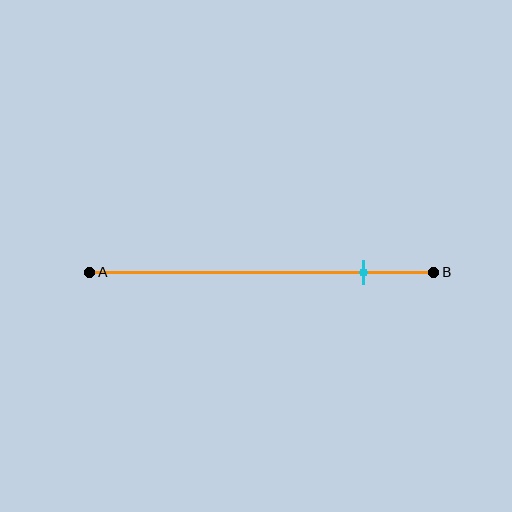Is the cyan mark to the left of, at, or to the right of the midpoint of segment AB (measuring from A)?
The cyan mark is to the right of the midpoint of segment AB.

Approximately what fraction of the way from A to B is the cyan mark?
The cyan mark is approximately 80% of the way from A to B.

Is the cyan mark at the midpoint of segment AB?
No, the mark is at about 80% from A, not at the 50% midpoint.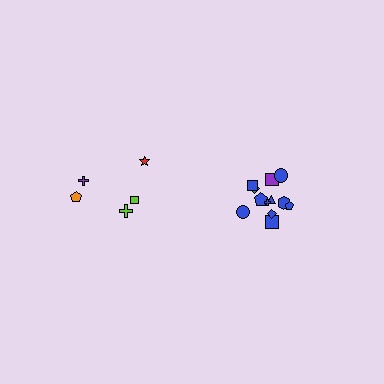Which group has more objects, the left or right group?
The right group.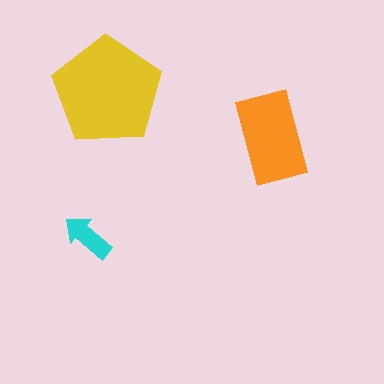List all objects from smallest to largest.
The cyan arrow, the orange rectangle, the yellow pentagon.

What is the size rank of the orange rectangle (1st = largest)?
2nd.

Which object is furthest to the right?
The orange rectangle is rightmost.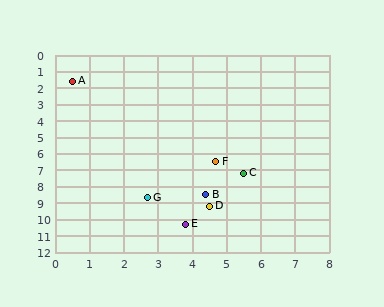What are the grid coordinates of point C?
Point C is at approximately (5.5, 7.2).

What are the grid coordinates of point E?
Point E is at approximately (3.8, 10.3).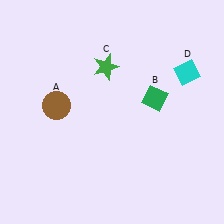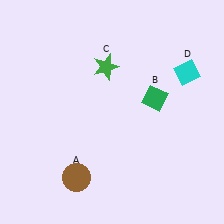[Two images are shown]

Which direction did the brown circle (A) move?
The brown circle (A) moved down.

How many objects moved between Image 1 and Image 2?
1 object moved between the two images.